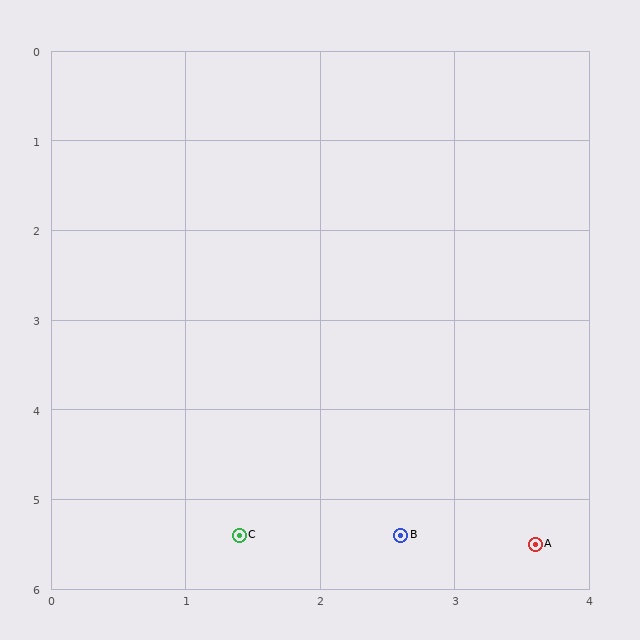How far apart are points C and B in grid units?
Points C and B are about 1.2 grid units apart.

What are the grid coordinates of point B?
Point B is at approximately (2.6, 5.4).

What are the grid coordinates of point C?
Point C is at approximately (1.4, 5.4).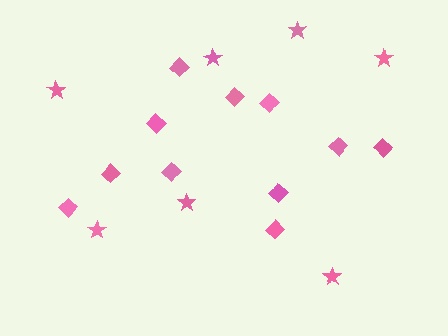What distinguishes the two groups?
There are 2 groups: one group of stars (7) and one group of diamonds (11).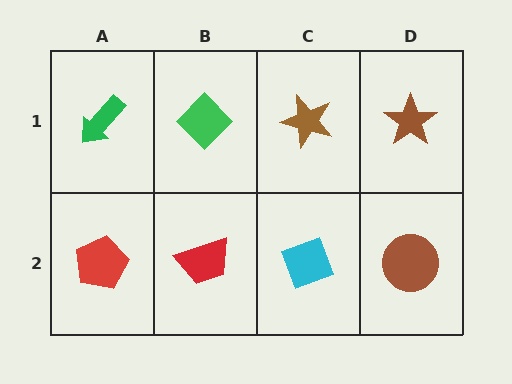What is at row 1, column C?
A brown star.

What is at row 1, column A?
A green arrow.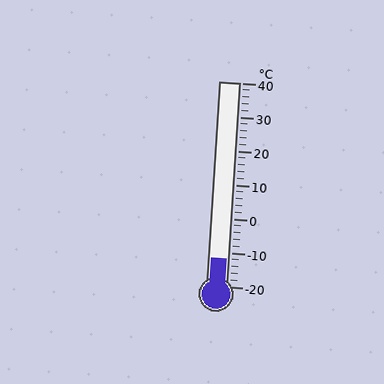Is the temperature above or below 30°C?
The temperature is below 30°C.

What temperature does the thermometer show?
The thermometer shows approximately -12°C.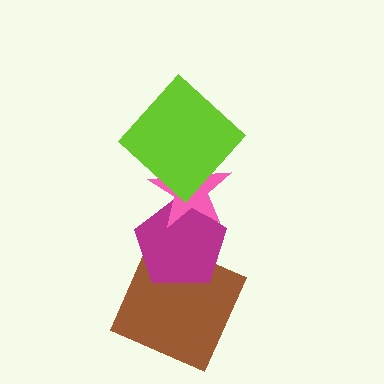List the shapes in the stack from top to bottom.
From top to bottom: the lime diamond, the pink star, the magenta pentagon, the brown square.